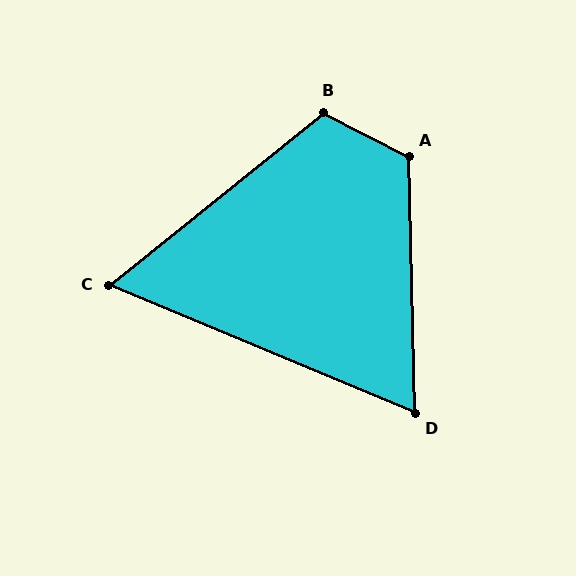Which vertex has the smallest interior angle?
C, at approximately 62 degrees.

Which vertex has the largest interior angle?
A, at approximately 118 degrees.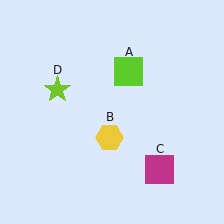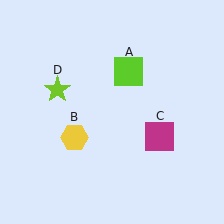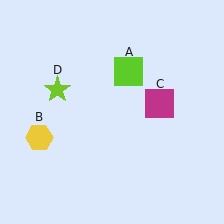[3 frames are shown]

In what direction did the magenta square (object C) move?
The magenta square (object C) moved up.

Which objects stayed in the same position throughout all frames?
Lime square (object A) and lime star (object D) remained stationary.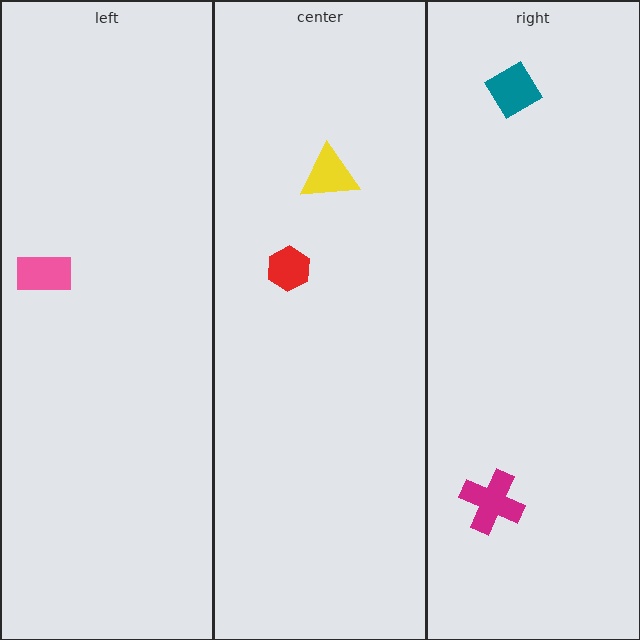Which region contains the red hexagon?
The center region.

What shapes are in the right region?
The magenta cross, the teal diamond.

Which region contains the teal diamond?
The right region.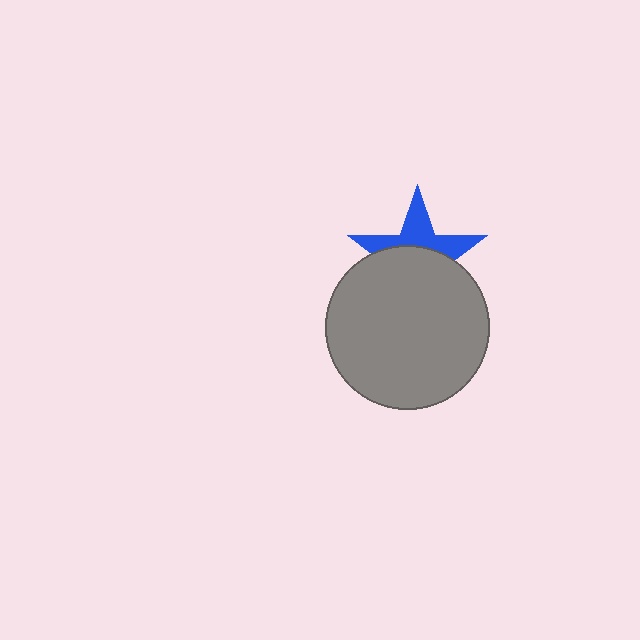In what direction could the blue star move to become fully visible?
The blue star could move up. That would shift it out from behind the gray circle entirely.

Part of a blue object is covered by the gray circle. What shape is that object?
It is a star.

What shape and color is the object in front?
The object in front is a gray circle.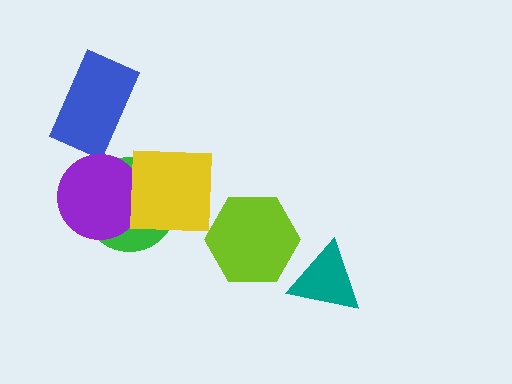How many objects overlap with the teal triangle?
0 objects overlap with the teal triangle.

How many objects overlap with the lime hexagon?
0 objects overlap with the lime hexagon.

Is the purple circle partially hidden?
Yes, it is partially covered by another shape.